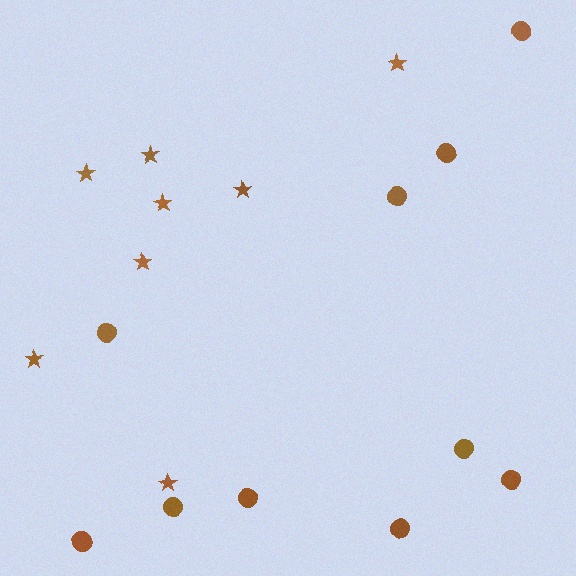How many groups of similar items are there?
There are 2 groups: one group of circles (10) and one group of stars (8).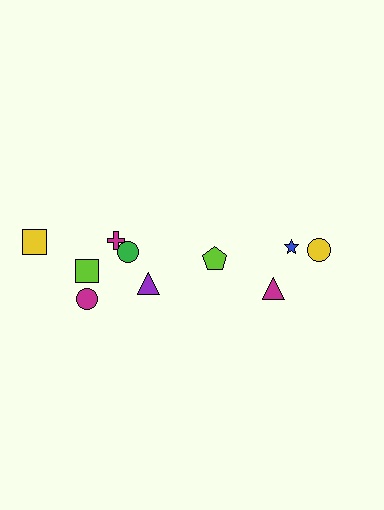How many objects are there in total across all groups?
There are 10 objects.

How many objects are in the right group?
There are 4 objects.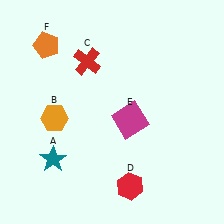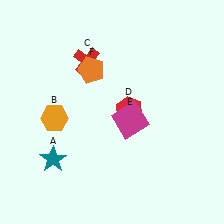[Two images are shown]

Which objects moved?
The objects that moved are: the red hexagon (D), the orange pentagon (F).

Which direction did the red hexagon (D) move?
The red hexagon (D) moved up.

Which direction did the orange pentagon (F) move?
The orange pentagon (F) moved right.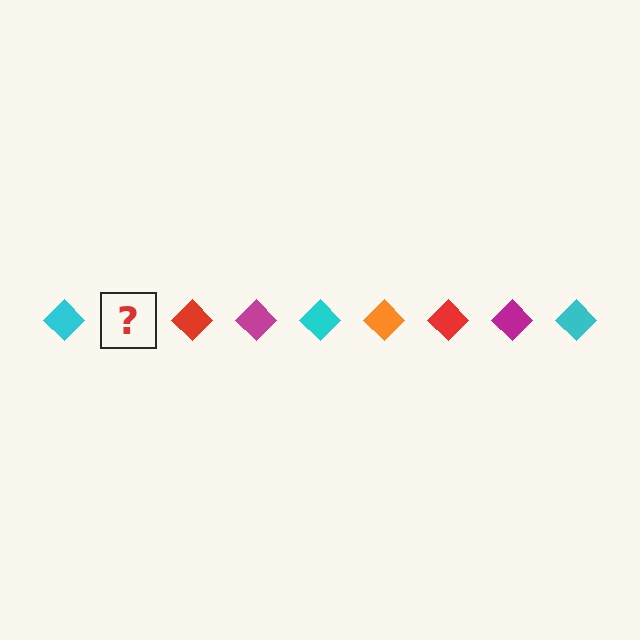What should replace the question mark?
The question mark should be replaced with an orange diamond.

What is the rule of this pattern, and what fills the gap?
The rule is that the pattern cycles through cyan, orange, red, magenta diamonds. The gap should be filled with an orange diamond.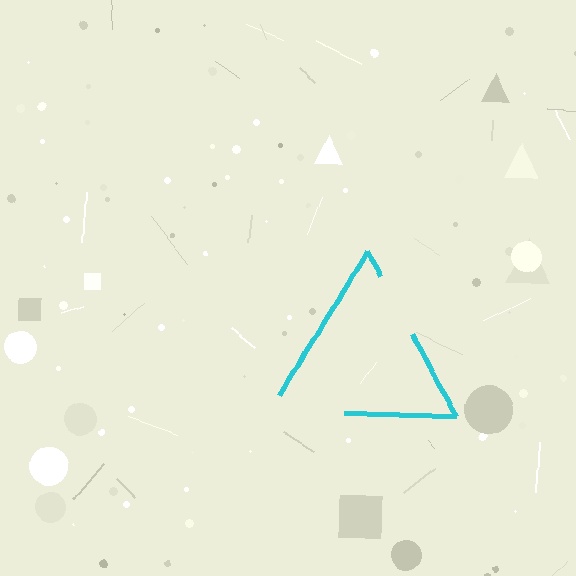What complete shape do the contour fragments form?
The contour fragments form a triangle.